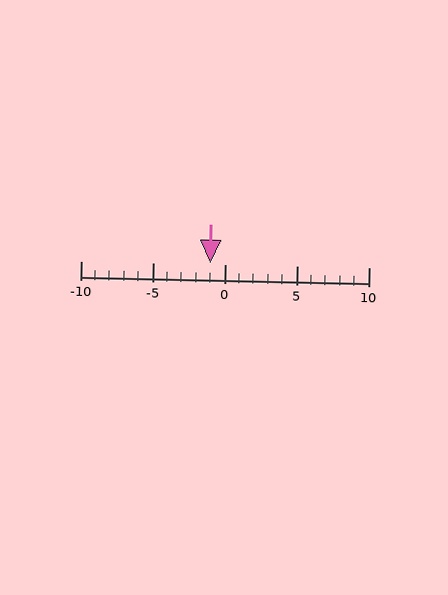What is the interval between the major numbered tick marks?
The major tick marks are spaced 5 units apart.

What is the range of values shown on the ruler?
The ruler shows values from -10 to 10.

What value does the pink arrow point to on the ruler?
The pink arrow points to approximately -1.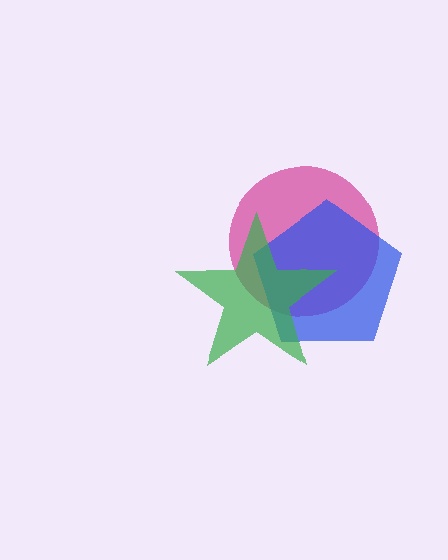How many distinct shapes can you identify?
There are 3 distinct shapes: a magenta circle, a blue pentagon, a green star.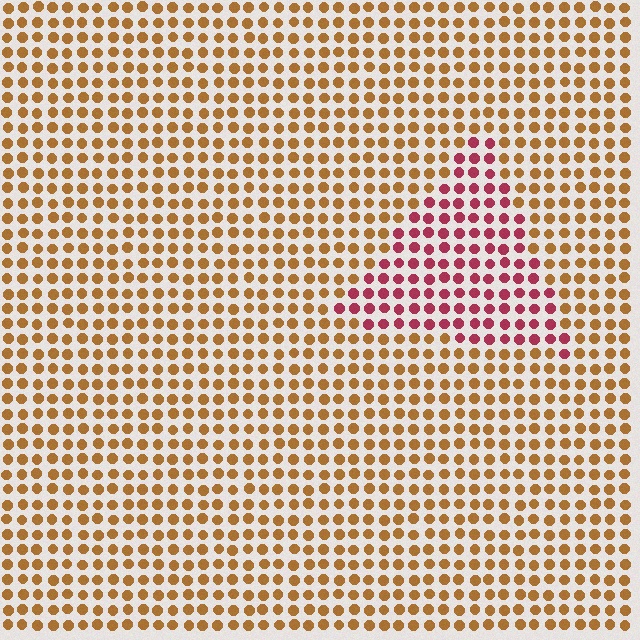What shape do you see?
I see a triangle.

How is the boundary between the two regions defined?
The boundary is defined purely by a slight shift in hue (about 50 degrees). Spacing, size, and orientation are identical on both sides.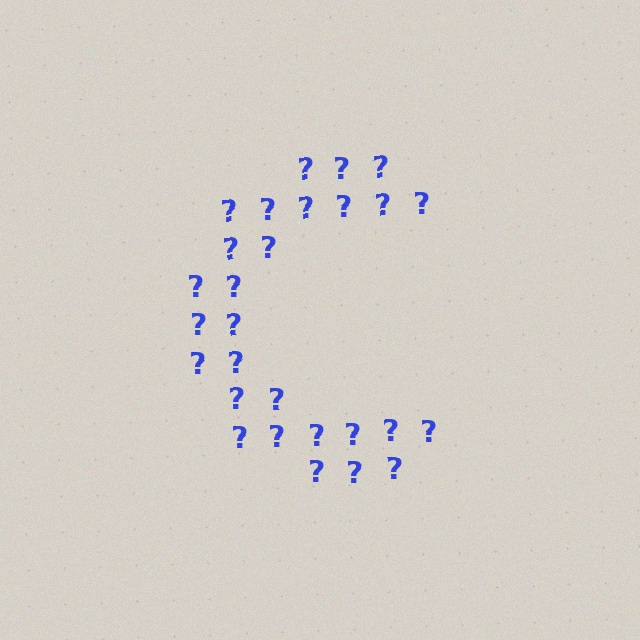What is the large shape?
The large shape is the letter C.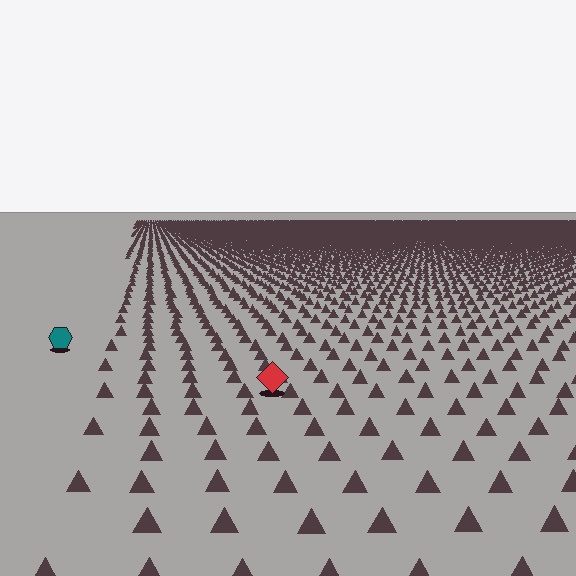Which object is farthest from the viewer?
The teal hexagon is farthest from the viewer. It appears smaller and the ground texture around it is denser.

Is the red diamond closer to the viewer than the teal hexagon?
Yes. The red diamond is closer — you can tell from the texture gradient: the ground texture is coarser near it.